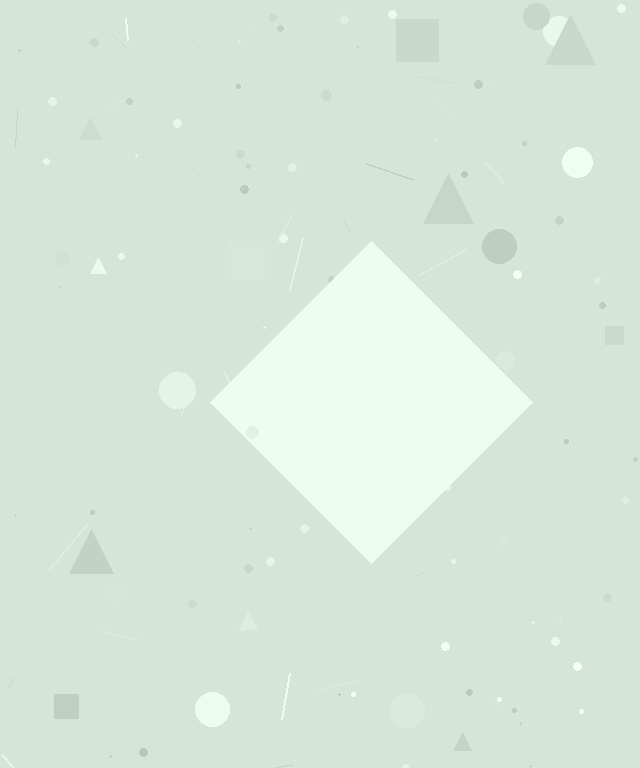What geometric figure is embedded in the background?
A diamond is embedded in the background.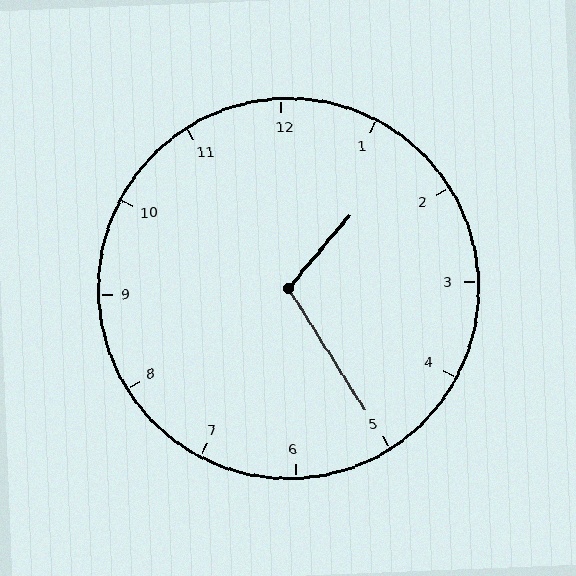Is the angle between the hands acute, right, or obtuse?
It is obtuse.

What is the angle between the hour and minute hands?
Approximately 108 degrees.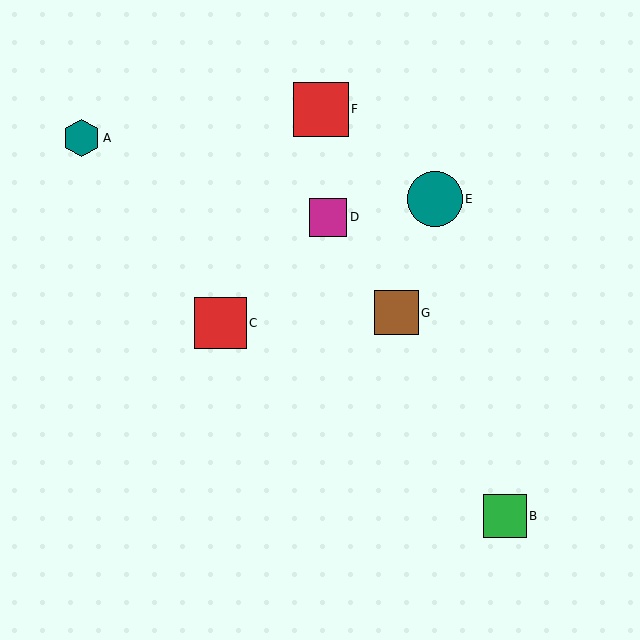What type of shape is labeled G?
Shape G is a brown square.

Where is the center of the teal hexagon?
The center of the teal hexagon is at (81, 138).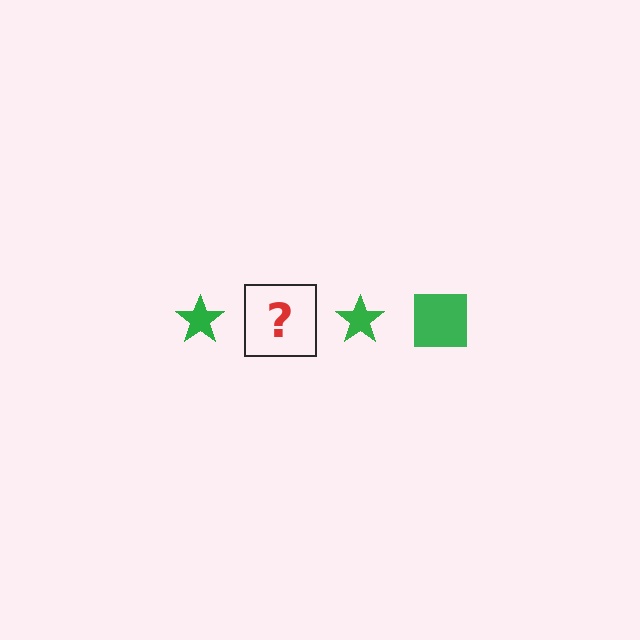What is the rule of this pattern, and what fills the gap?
The rule is that the pattern cycles through star, square shapes in green. The gap should be filled with a green square.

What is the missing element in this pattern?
The missing element is a green square.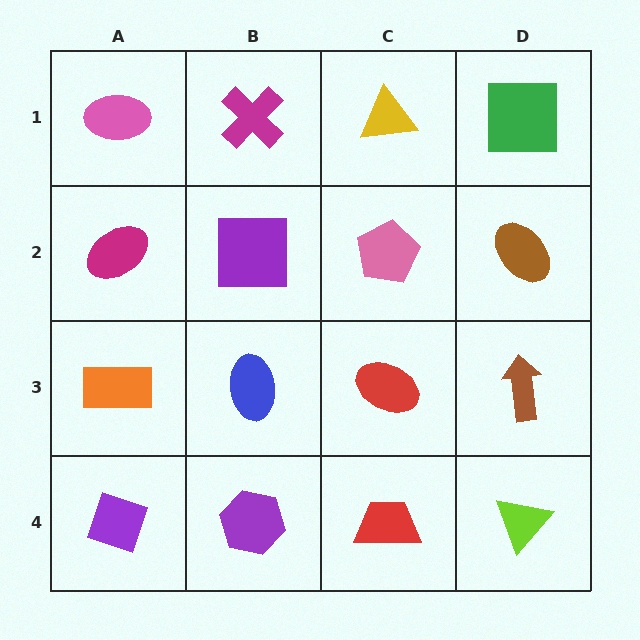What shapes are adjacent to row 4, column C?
A red ellipse (row 3, column C), a purple hexagon (row 4, column B), a lime triangle (row 4, column D).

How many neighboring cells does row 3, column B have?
4.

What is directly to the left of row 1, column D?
A yellow triangle.